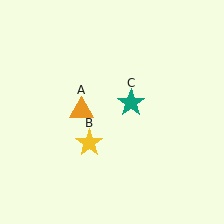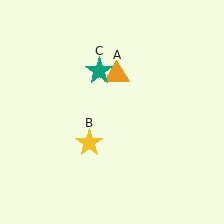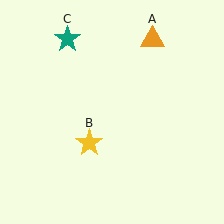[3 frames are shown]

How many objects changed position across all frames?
2 objects changed position: orange triangle (object A), teal star (object C).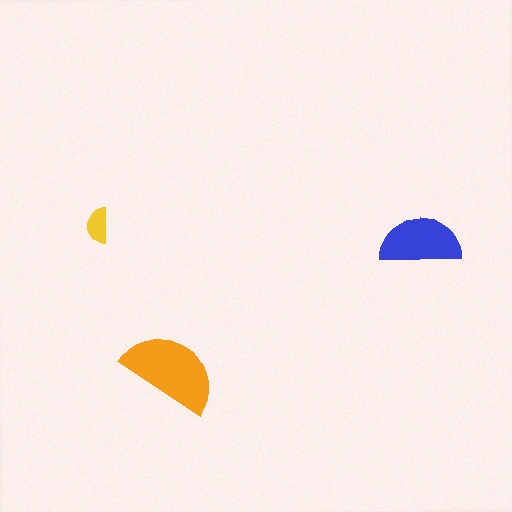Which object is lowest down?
The orange semicircle is bottommost.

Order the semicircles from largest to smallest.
the orange one, the blue one, the yellow one.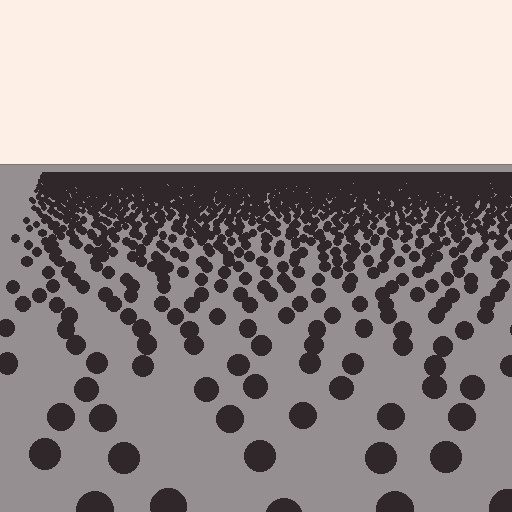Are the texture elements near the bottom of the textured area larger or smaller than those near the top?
Larger. Near the bottom, elements are closer to the viewer and appear at a bigger on-screen size.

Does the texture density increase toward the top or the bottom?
Density increases toward the top.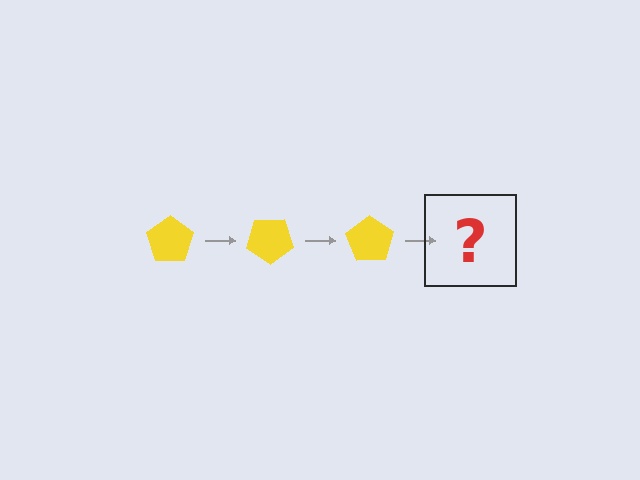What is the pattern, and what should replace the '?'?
The pattern is that the pentagon rotates 35 degrees each step. The '?' should be a yellow pentagon rotated 105 degrees.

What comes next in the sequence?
The next element should be a yellow pentagon rotated 105 degrees.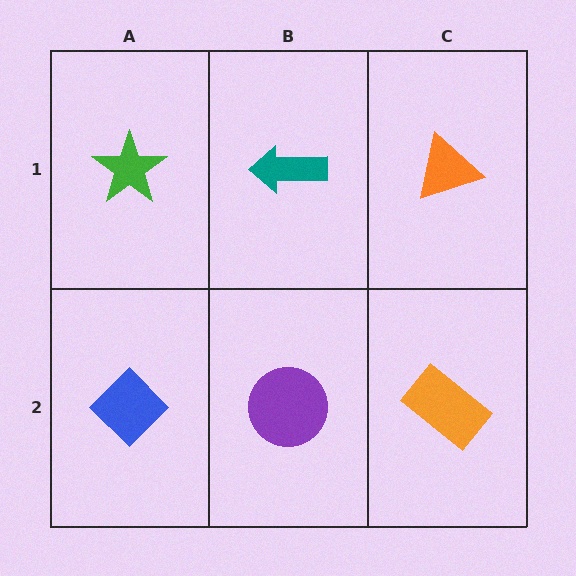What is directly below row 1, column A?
A blue diamond.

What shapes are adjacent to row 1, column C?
An orange rectangle (row 2, column C), a teal arrow (row 1, column B).